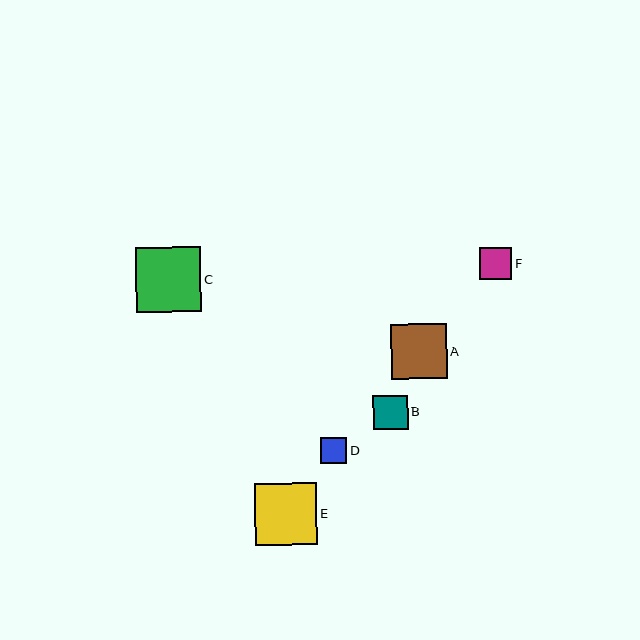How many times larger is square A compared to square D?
Square A is approximately 2.1 times the size of square D.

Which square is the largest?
Square C is the largest with a size of approximately 66 pixels.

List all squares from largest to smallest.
From largest to smallest: C, E, A, B, F, D.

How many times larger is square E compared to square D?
Square E is approximately 2.4 times the size of square D.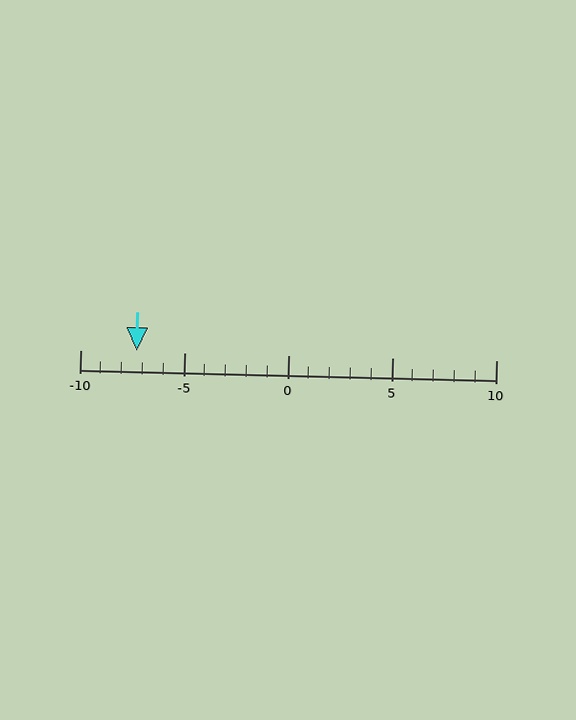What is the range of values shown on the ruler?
The ruler shows values from -10 to 10.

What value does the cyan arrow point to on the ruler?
The cyan arrow points to approximately -7.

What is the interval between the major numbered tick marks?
The major tick marks are spaced 5 units apart.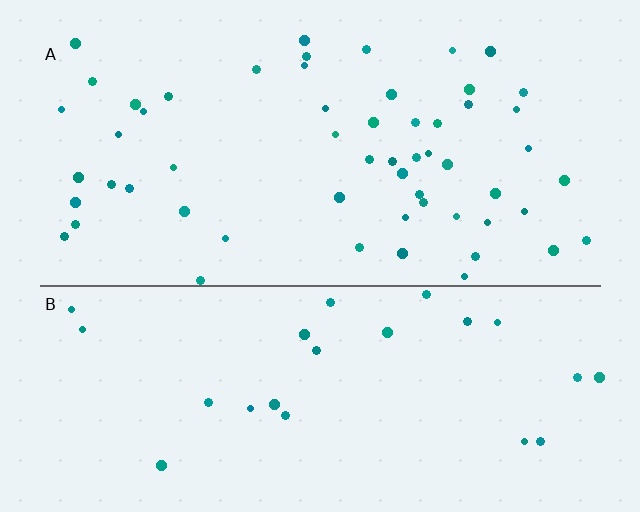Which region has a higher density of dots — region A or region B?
A (the top).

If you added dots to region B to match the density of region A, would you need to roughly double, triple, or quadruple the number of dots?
Approximately double.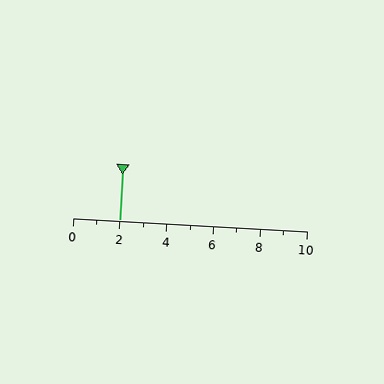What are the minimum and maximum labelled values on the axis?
The axis runs from 0 to 10.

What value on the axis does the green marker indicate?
The marker indicates approximately 2.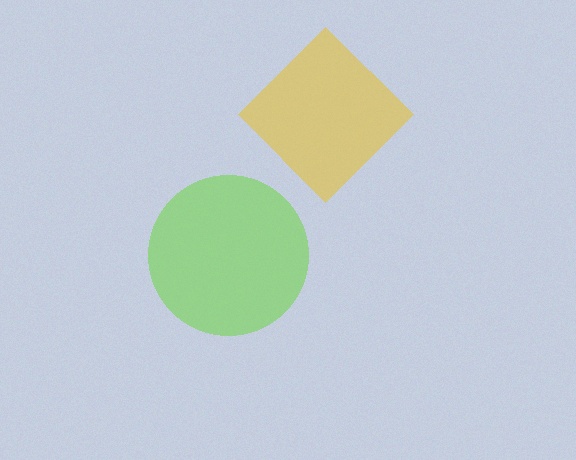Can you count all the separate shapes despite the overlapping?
Yes, there are 2 separate shapes.